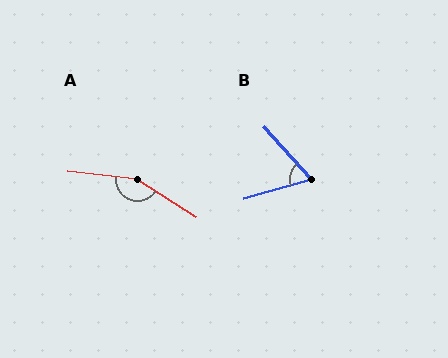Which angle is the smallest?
B, at approximately 64 degrees.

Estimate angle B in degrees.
Approximately 64 degrees.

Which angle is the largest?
A, at approximately 153 degrees.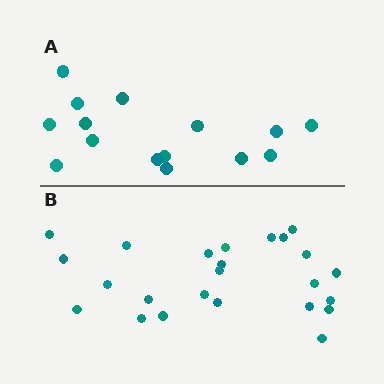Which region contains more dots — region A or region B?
Region B (the bottom region) has more dots.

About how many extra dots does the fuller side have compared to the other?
Region B has roughly 8 or so more dots than region A.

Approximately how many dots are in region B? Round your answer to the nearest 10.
About 20 dots. (The exact count is 24, which rounds to 20.)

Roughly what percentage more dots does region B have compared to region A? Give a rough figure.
About 60% more.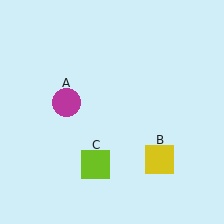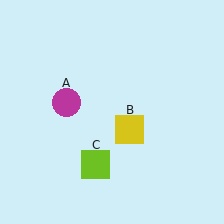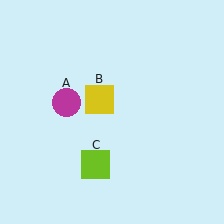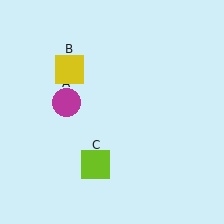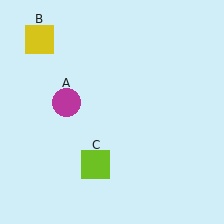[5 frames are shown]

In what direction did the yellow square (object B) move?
The yellow square (object B) moved up and to the left.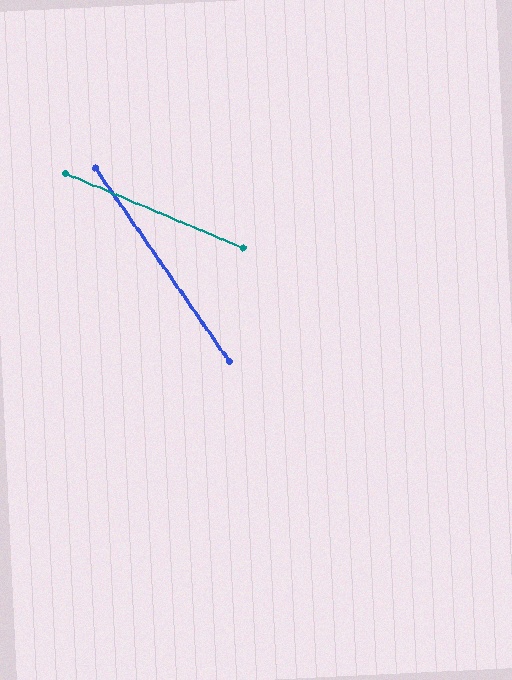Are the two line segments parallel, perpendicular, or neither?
Neither parallel nor perpendicular — they differ by about 33°.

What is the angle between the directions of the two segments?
Approximately 33 degrees.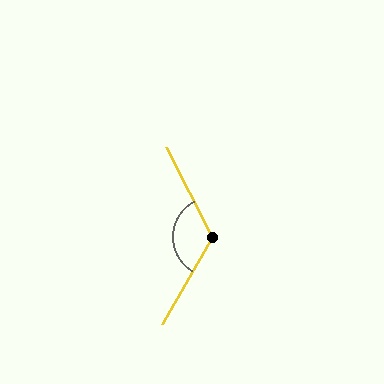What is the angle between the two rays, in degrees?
Approximately 122 degrees.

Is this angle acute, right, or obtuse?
It is obtuse.